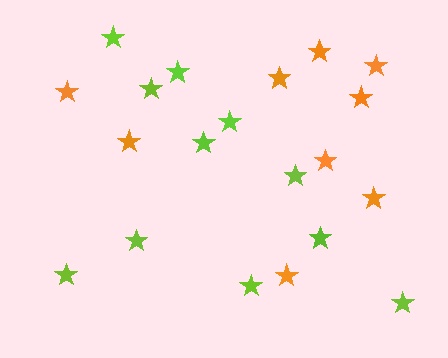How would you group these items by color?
There are 2 groups: one group of lime stars (11) and one group of orange stars (9).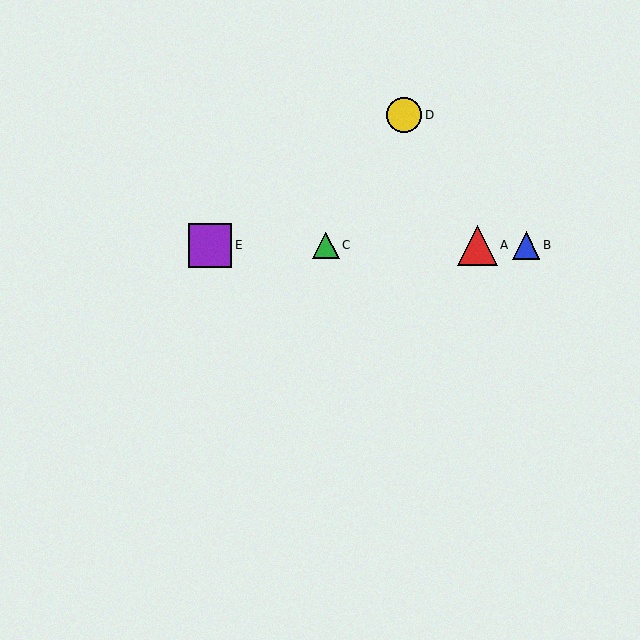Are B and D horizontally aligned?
No, B is at y≈245 and D is at y≈115.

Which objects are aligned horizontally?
Objects A, B, C, E are aligned horizontally.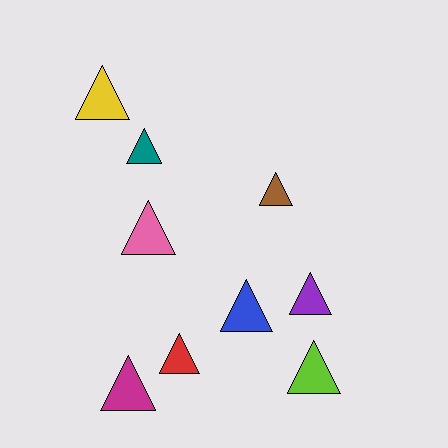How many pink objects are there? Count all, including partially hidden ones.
There is 1 pink object.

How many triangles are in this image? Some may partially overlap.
There are 9 triangles.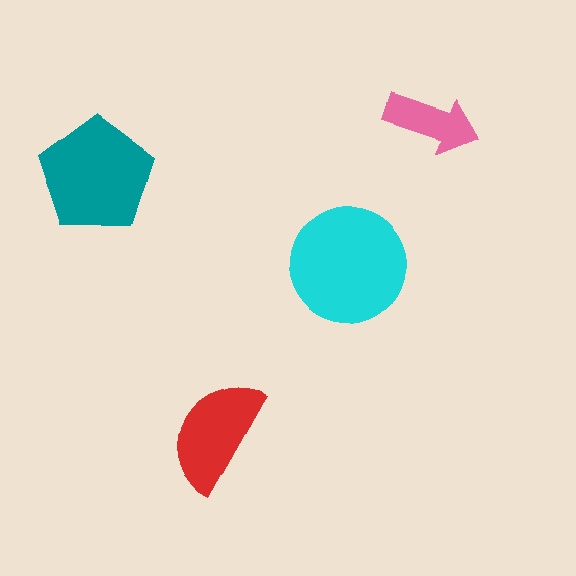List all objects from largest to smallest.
The cyan circle, the teal pentagon, the red semicircle, the pink arrow.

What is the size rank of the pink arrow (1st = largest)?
4th.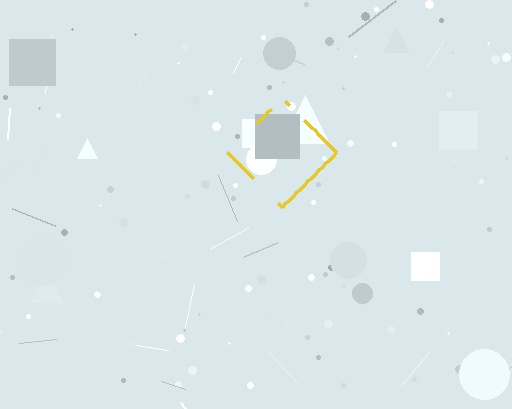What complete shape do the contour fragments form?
The contour fragments form a diamond.